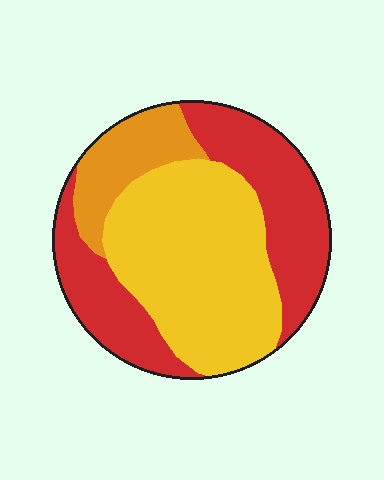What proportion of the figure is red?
Red covers about 40% of the figure.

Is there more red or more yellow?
Yellow.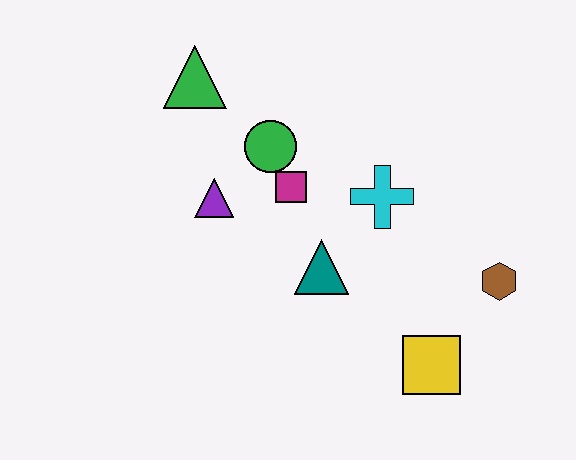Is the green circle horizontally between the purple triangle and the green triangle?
No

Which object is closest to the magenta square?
The green circle is closest to the magenta square.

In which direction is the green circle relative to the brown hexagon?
The green circle is to the left of the brown hexagon.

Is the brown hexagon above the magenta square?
No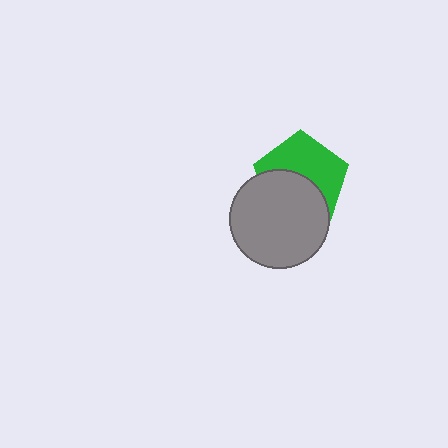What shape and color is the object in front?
The object in front is a gray circle.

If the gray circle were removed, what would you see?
You would see the complete green pentagon.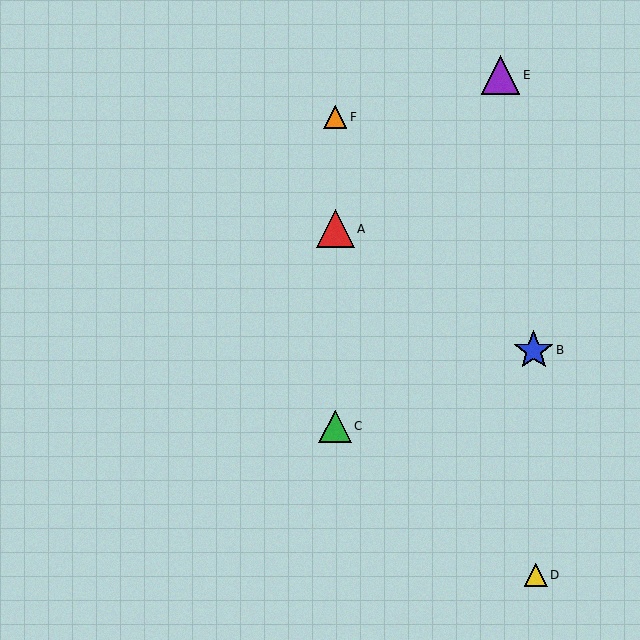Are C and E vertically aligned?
No, C is at x≈335 and E is at x≈500.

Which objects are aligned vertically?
Objects A, C, F are aligned vertically.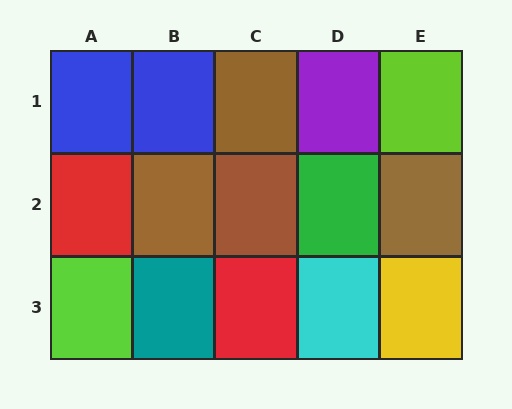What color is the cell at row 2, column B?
Brown.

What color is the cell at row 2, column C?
Brown.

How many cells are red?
2 cells are red.